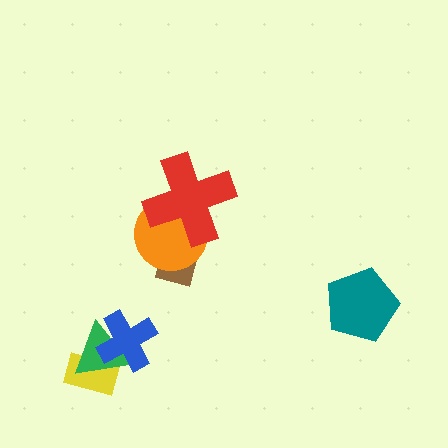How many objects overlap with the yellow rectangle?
2 objects overlap with the yellow rectangle.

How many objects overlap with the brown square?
1 object overlaps with the brown square.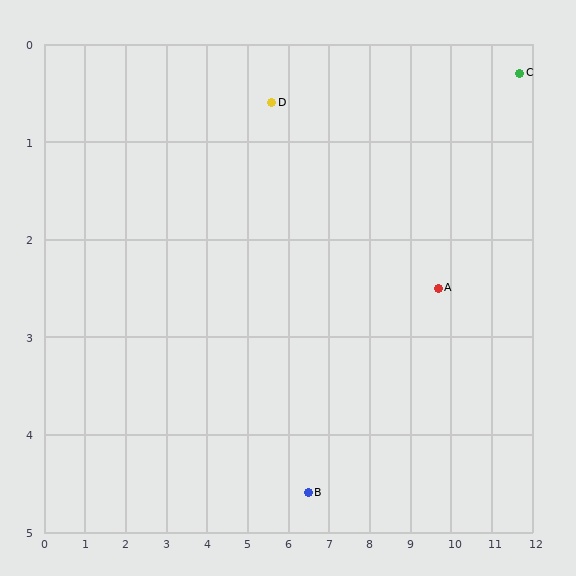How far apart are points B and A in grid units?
Points B and A are about 3.8 grid units apart.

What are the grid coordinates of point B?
Point B is at approximately (6.5, 4.6).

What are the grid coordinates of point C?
Point C is at approximately (11.7, 0.3).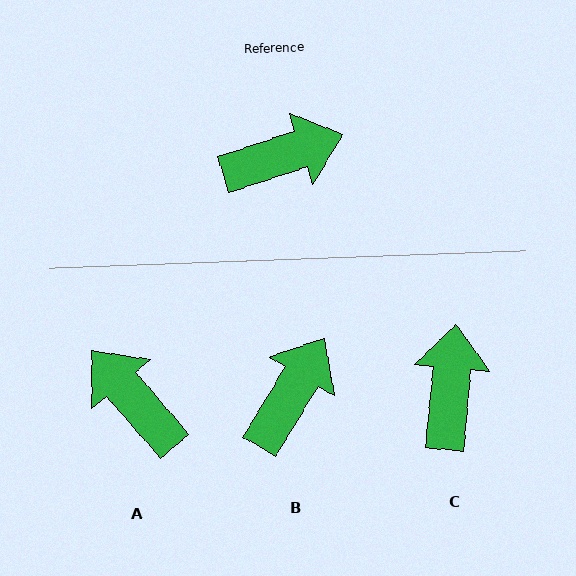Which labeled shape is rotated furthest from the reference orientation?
A, about 112 degrees away.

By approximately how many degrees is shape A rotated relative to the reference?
Approximately 112 degrees counter-clockwise.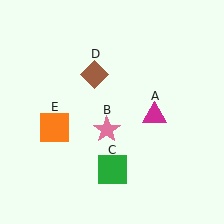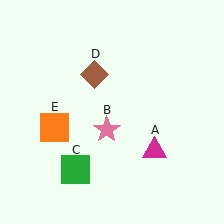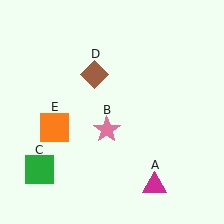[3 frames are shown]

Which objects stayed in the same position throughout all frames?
Pink star (object B) and brown diamond (object D) and orange square (object E) remained stationary.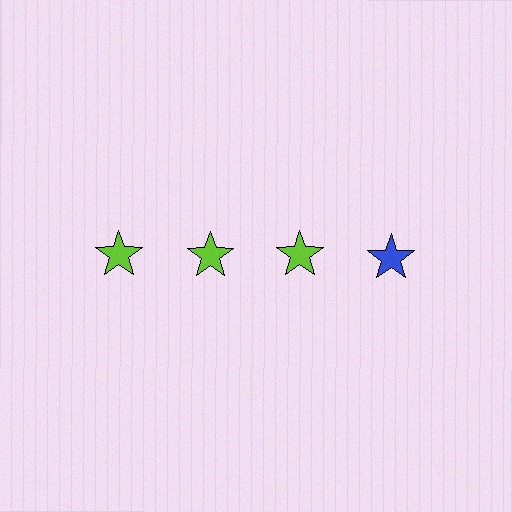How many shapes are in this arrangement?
There are 4 shapes arranged in a grid pattern.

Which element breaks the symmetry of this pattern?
The blue star in the top row, second from right column breaks the symmetry. All other shapes are lime stars.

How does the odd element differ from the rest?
It has a different color: blue instead of lime.